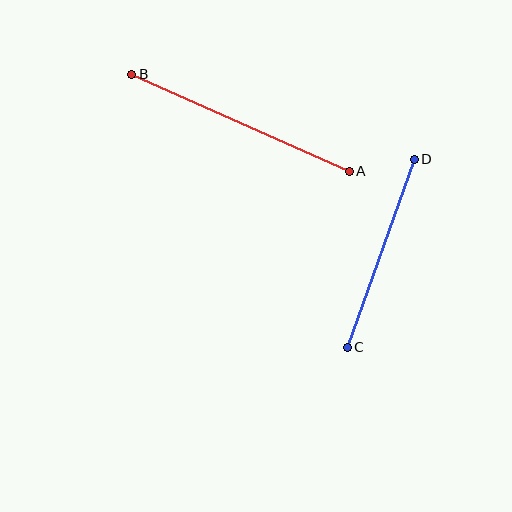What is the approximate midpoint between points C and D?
The midpoint is at approximately (381, 253) pixels.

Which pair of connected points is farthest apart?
Points A and B are farthest apart.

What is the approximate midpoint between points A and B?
The midpoint is at approximately (240, 123) pixels.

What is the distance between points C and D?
The distance is approximately 200 pixels.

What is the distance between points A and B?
The distance is approximately 238 pixels.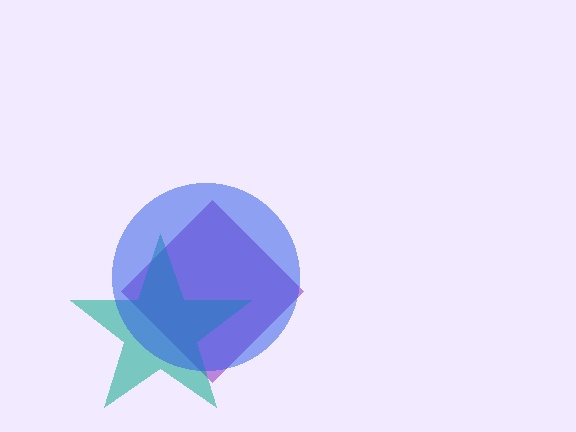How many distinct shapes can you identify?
There are 3 distinct shapes: a purple diamond, a teal star, a blue circle.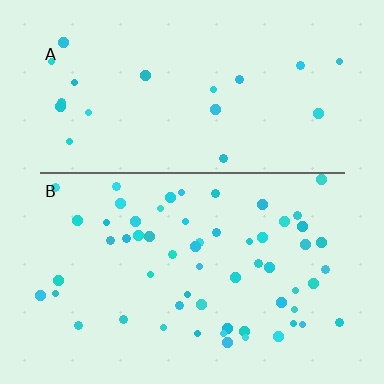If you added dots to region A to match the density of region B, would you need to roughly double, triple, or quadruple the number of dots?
Approximately triple.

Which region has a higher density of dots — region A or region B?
B (the bottom).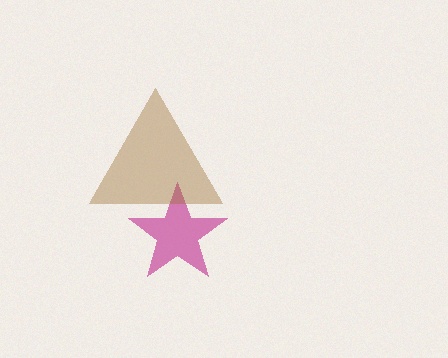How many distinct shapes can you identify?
There are 2 distinct shapes: a magenta star, a brown triangle.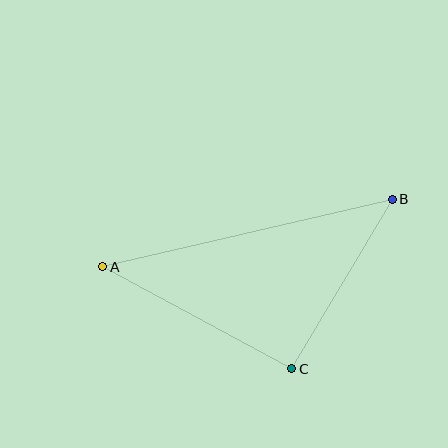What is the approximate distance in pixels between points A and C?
The distance between A and C is approximately 215 pixels.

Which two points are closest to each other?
Points B and C are closest to each other.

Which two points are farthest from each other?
Points A and B are farthest from each other.